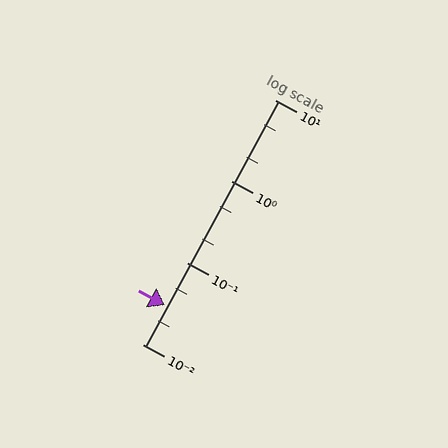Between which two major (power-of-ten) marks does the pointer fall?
The pointer is between 0.01 and 0.1.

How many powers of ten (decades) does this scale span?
The scale spans 3 decades, from 0.01 to 10.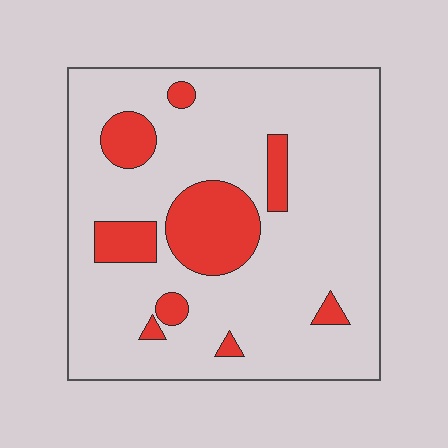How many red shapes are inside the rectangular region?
9.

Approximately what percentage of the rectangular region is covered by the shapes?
Approximately 15%.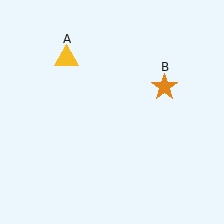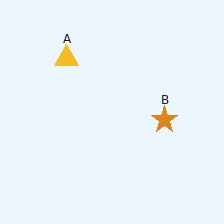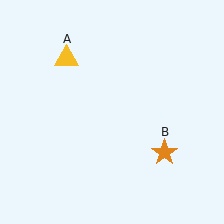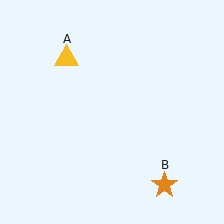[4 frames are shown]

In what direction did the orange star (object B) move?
The orange star (object B) moved down.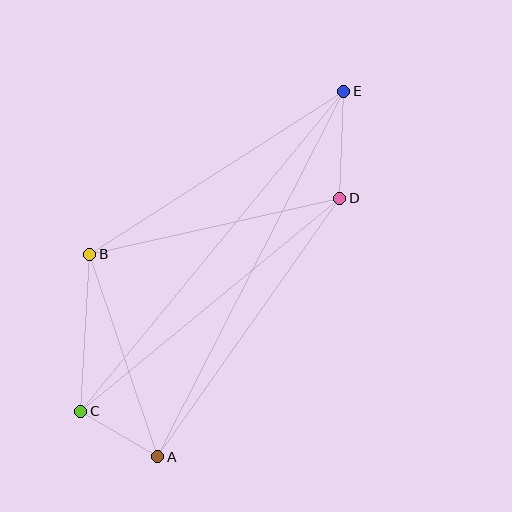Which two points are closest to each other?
Points A and C are closest to each other.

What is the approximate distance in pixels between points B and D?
The distance between B and D is approximately 256 pixels.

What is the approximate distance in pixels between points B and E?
The distance between B and E is approximately 301 pixels.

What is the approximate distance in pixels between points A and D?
The distance between A and D is approximately 316 pixels.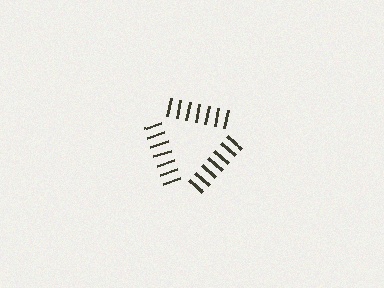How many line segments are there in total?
21 — 7 along each of the 3 edges.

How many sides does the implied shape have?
3 sides — the line-ends trace a triangle.